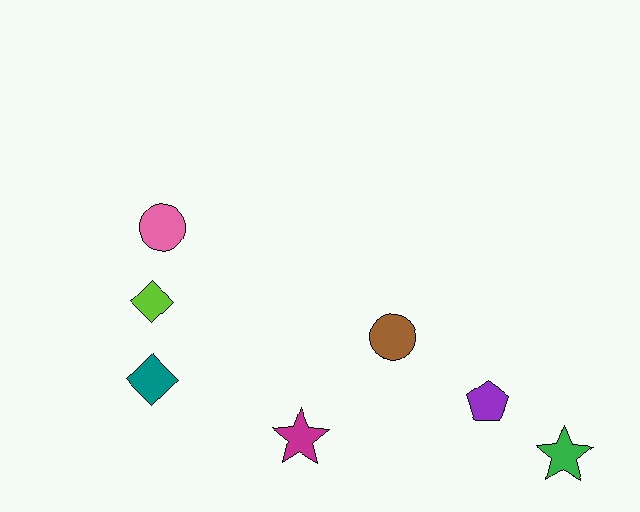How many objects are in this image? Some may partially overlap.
There are 7 objects.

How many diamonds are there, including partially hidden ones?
There are 2 diamonds.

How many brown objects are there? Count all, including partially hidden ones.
There is 1 brown object.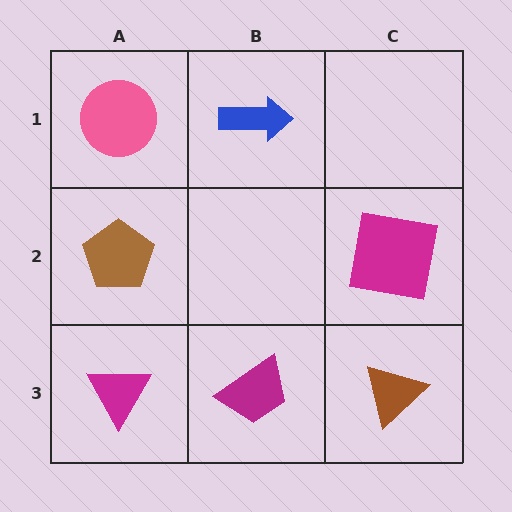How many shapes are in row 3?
3 shapes.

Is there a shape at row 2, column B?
No, that cell is empty.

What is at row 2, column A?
A brown pentagon.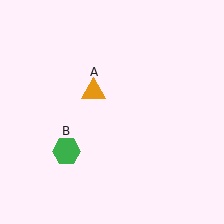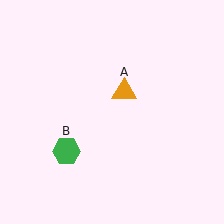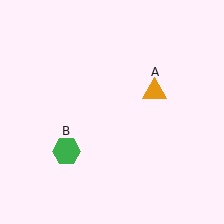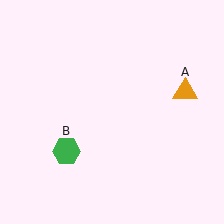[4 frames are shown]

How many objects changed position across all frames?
1 object changed position: orange triangle (object A).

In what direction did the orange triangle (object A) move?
The orange triangle (object A) moved right.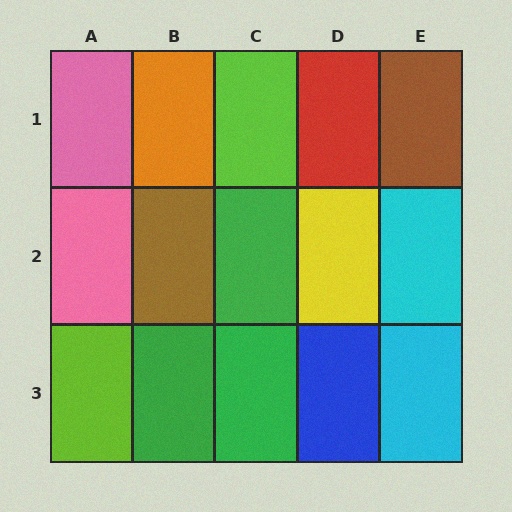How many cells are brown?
2 cells are brown.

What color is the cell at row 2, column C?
Green.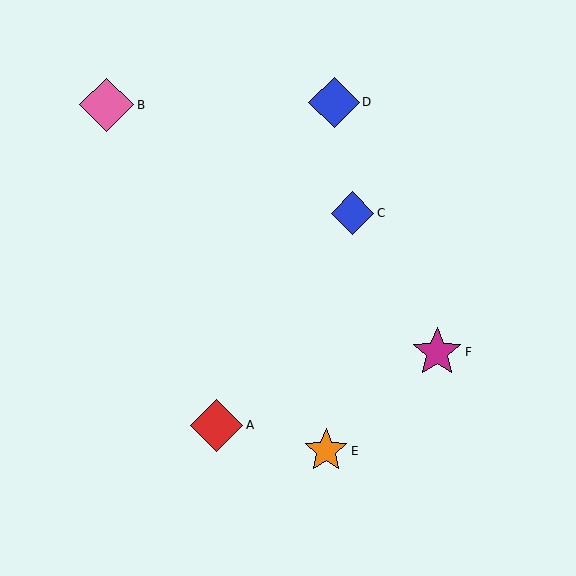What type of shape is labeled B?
Shape B is a pink diamond.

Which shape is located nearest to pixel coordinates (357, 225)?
The blue diamond (labeled C) at (353, 213) is nearest to that location.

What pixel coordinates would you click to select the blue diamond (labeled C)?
Click at (353, 213) to select the blue diamond C.